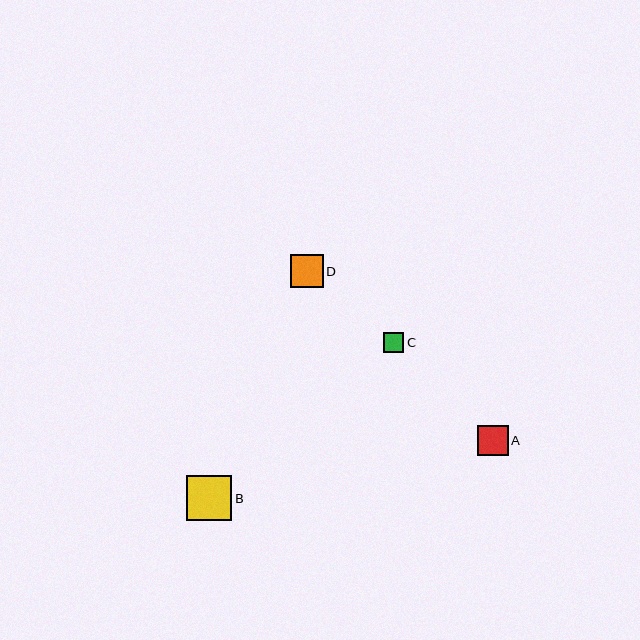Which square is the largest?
Square B is the largest with a size of approximately 45 pixels.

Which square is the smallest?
Square C is the smallest with a size of approximately 20 pixels.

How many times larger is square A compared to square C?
Square A is approximately 1.5 times the size of square C.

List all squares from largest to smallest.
From largest to smallest: B, D, A, C.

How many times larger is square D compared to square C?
Square D is approximately 1.6 times the size of square C.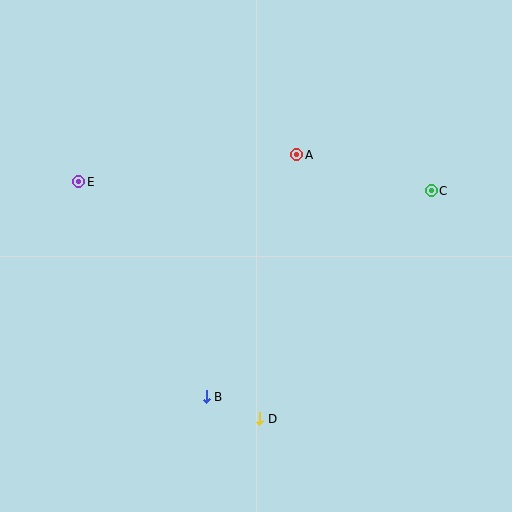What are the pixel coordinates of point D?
Point D is at (260, 419).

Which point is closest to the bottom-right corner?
Point D is closest to the bottom-right corner.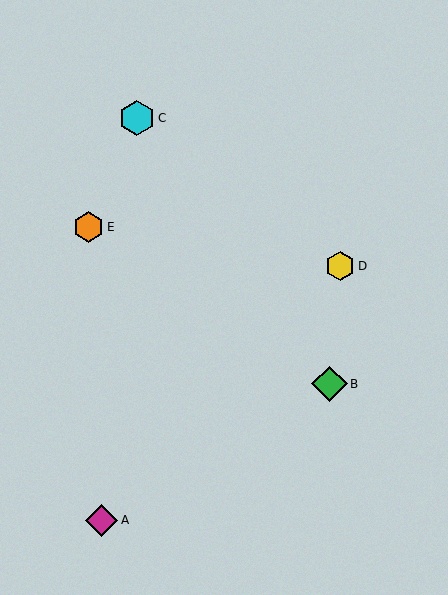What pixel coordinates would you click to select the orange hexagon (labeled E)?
Click at (88, 227) to select the orange hexagon E.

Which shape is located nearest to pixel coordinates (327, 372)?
The green diamond (labeled B) at (330, 384) is nearest to that location.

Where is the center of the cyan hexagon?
The center of the cyan hexagon is at (137, 118).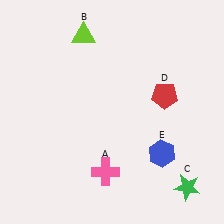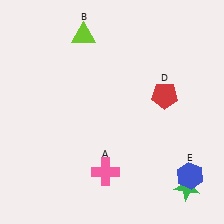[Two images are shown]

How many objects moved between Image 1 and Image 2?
1 object moved between the two images.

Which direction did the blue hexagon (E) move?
The blue hexagon (E) moved right.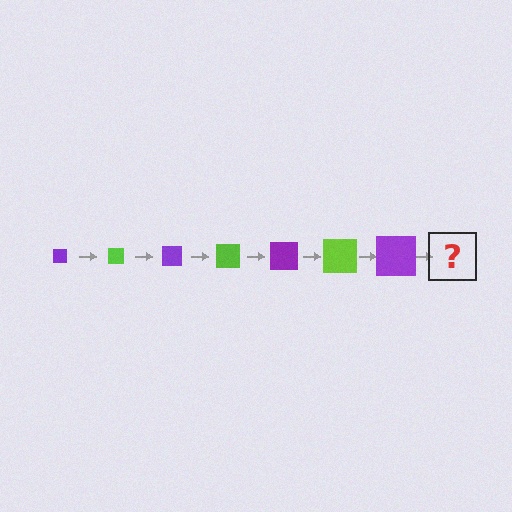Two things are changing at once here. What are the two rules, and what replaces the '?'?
The two rules are that the square grows larger each step and the color cycles through purple and lime. The '?' should be a lime square, larger than the previous one.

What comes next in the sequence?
The next element should be a lime square, larger than the previous one.